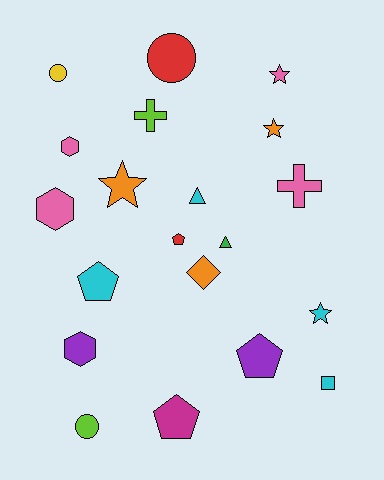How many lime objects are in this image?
There are 2 lime objects.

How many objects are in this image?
There are 20 objects.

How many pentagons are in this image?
There are 4 pentagons.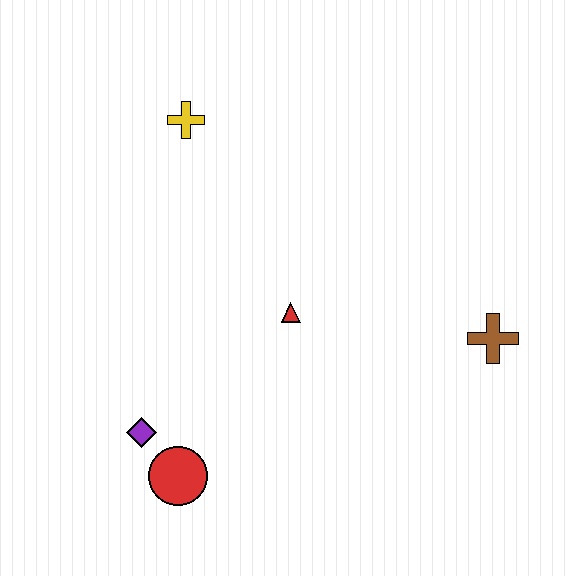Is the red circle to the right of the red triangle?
No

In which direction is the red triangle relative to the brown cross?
The red triangle is to the left of the brown cross.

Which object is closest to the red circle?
The purple diamond is closest to the red circle.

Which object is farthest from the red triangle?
The yellow cross is farthest from the red triangle.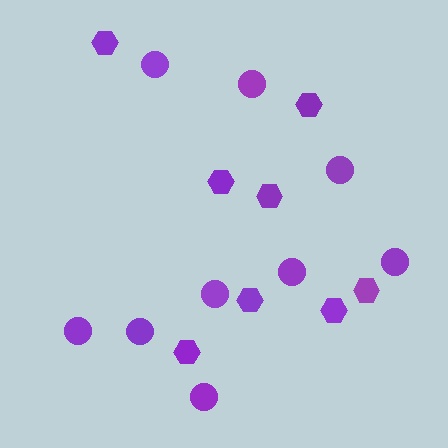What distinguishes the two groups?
There are 2 groups: one group of hexagons (8) and one group of circles (9).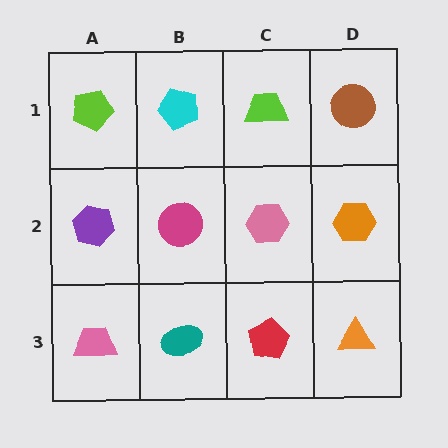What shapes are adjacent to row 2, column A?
A lime pentagon (row 1, column A), a pink trapezoid (row 3, column A), a magenta circle (row 2, column B).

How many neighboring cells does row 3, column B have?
3.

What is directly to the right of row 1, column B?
A lime trapezoid.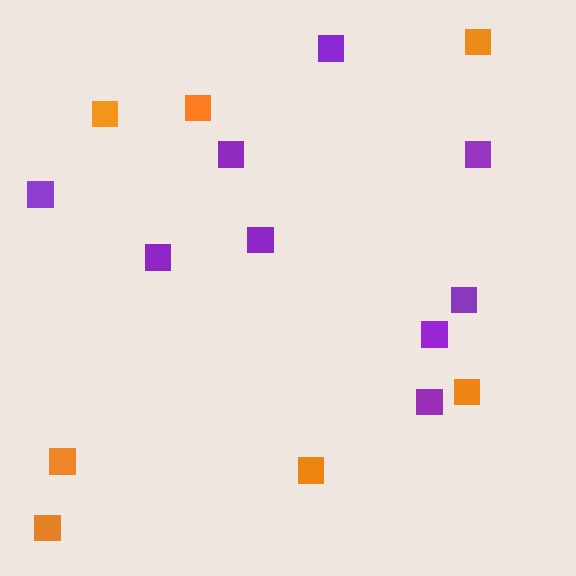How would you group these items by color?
There are 2 groups: one group of orange squares (7) and one group of purple squares (9).